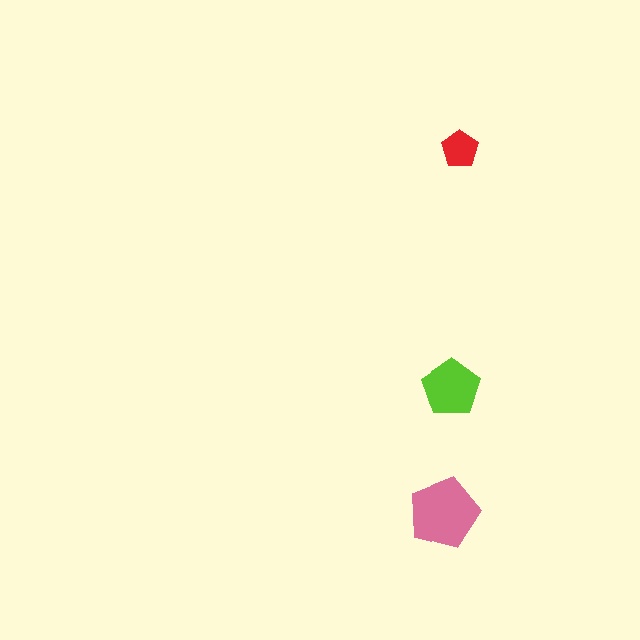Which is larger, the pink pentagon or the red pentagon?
The pink one.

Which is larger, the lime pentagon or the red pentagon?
The lime one.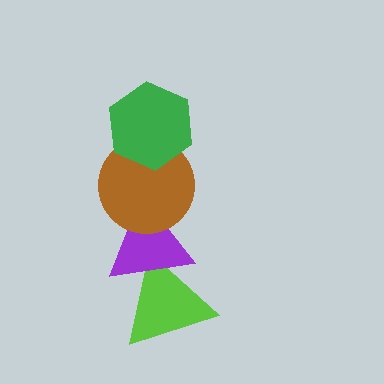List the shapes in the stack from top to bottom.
From top to bottom: the green hexagon, the brown circle, the purple triangle, the lime triangle.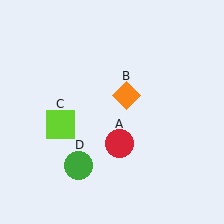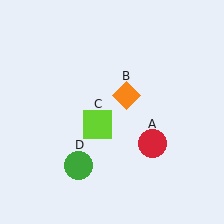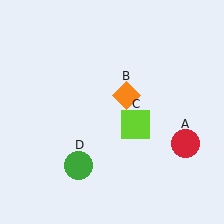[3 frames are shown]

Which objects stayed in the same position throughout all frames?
Orange diamond (object B) and green circle (object D) remained stationary.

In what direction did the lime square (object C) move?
The lime square (object C) moved right.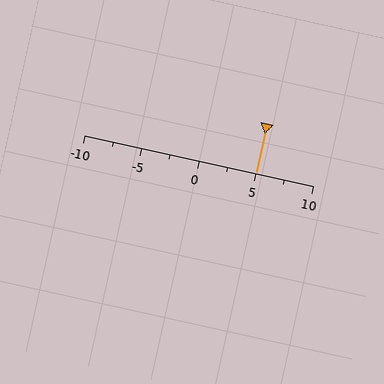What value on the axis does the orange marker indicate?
The marker indicates approximately 5.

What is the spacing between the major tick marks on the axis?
The major ticks are spaced 5 apart.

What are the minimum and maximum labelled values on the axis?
The axis runs from -10 to 10.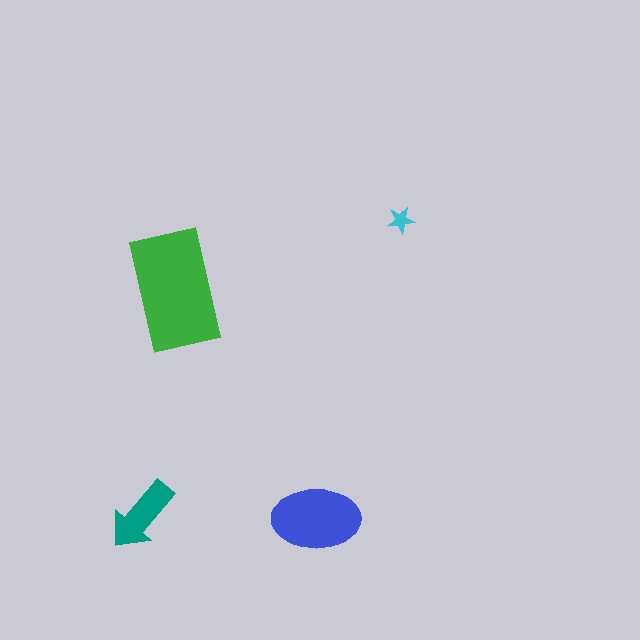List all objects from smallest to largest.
The cyan star, the teal arrow, the blue ellipse, the green rectangle.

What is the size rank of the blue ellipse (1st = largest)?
2nd.